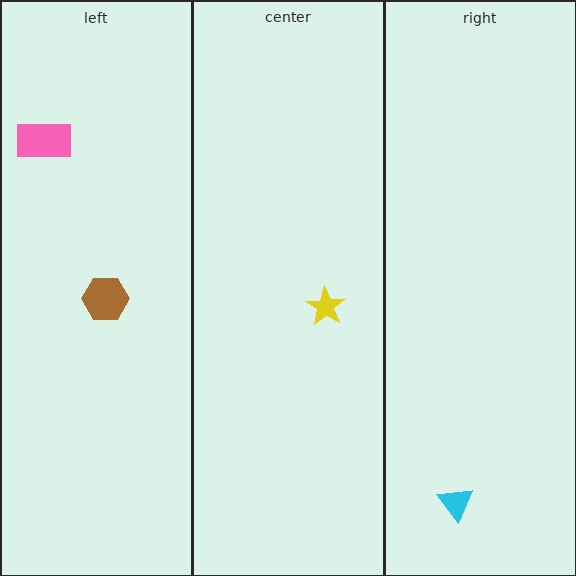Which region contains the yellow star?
The center region.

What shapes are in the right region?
The cyan triangle.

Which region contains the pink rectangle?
The left region.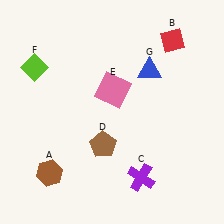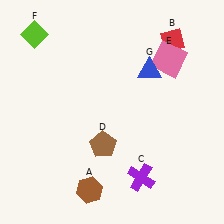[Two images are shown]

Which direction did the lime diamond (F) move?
The lime diamond (F) moved up.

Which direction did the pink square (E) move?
The pink square (E) moved right.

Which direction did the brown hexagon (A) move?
The brown hexagon (A) moved right.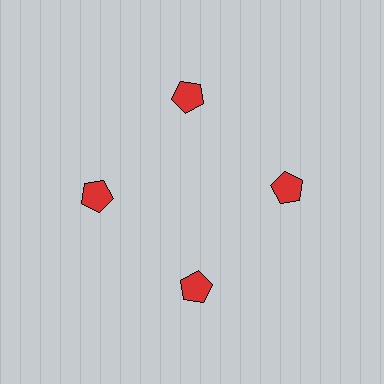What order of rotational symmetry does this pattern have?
This pattern has 4-fold rotational symmetry.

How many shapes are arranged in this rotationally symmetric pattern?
There are 4 shapes, arranged in 4 groups of 1.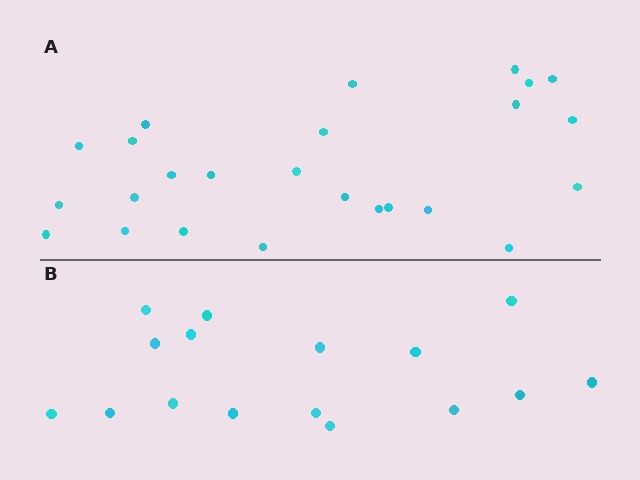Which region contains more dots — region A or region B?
Region A (the top region) has more dots.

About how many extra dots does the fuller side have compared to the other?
Region A has roughly 8 or so more dots than region B.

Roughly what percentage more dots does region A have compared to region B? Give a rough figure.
About 55% more.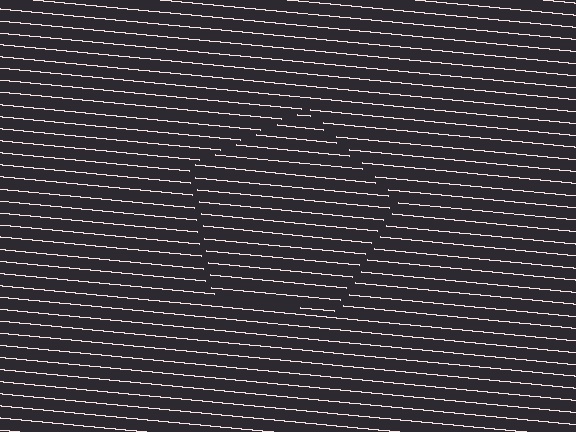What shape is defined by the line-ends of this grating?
An illusory pentagon. The interior of the shape contains the same grating, shifted by half a period — the contour is defined by the phase discontinuity where line-ends from the inner and outer gratings abut.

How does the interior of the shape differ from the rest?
The interior of the shape contains the same grating, shifted by half a period — the contour is defined by the phase discontinuity where line-ends from the inner and outer gratings abut.